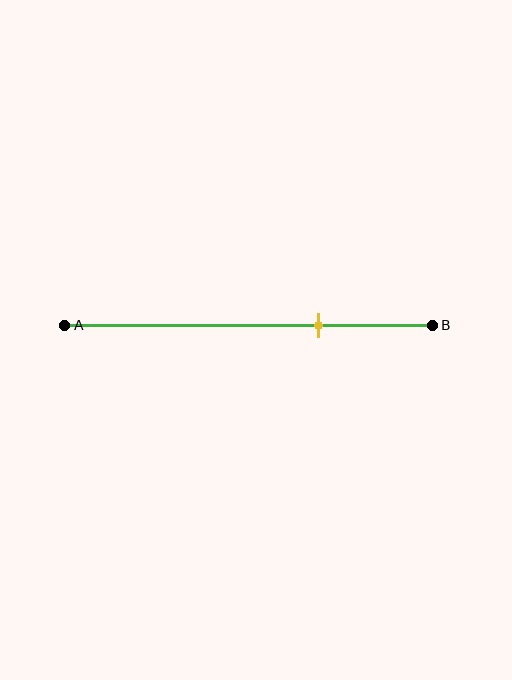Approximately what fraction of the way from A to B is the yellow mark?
The yellow mark is approximately 70% of the way from A to B.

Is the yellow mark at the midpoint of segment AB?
No, the mark is at about 70% from A, not at the 50% midpoint.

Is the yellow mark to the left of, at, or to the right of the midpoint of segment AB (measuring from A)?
The yellow mark is to the right of the midpoint of segment AB.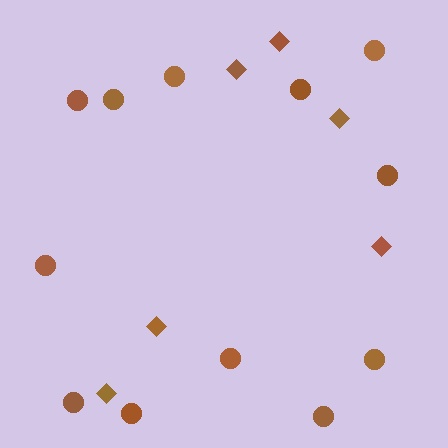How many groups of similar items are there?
There are 2 groups: one group of circles (12) and one group of diamonds (6).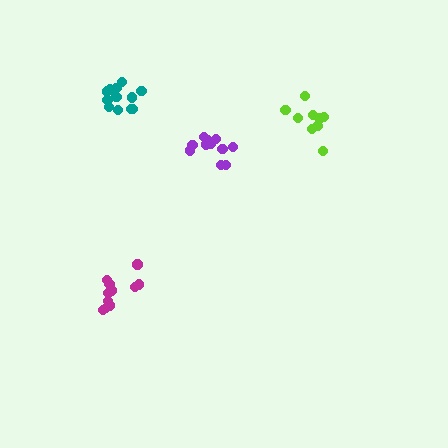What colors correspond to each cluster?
The clusters are colored: teal, purple, magenta, lime.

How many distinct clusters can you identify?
There are 4 distinct clusters.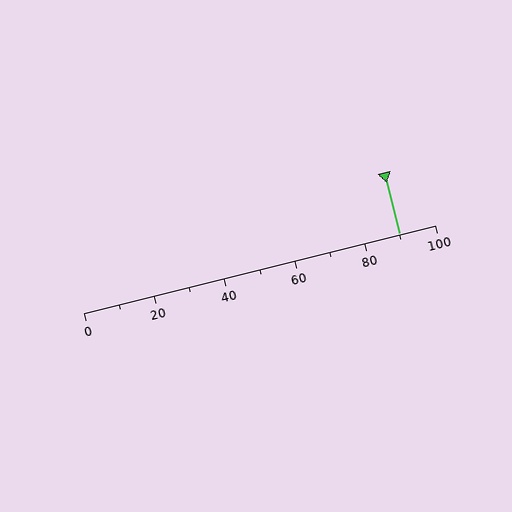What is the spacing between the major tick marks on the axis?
The major ticks are spaced 20 apart.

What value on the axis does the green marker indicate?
The marker indicates approximately 90.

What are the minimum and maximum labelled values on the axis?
The axis runs from 0 to 100.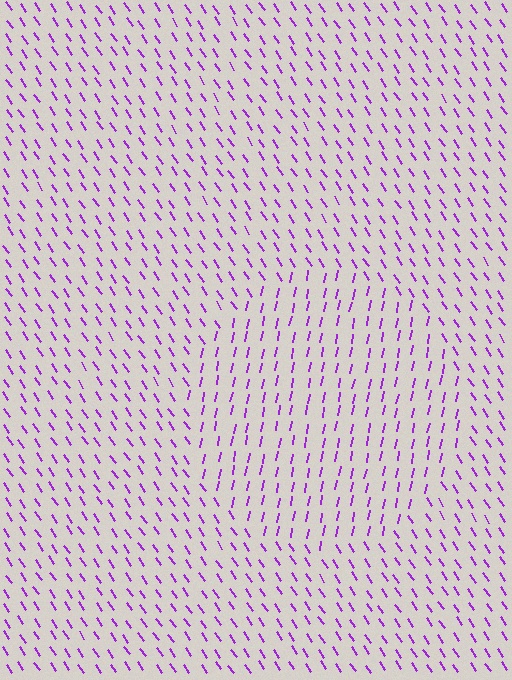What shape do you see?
I see a circle.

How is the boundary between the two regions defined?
The boundary is defined purely by a change in line orientation (approximately 45 degrees difference). All lines are the same color and thickness.